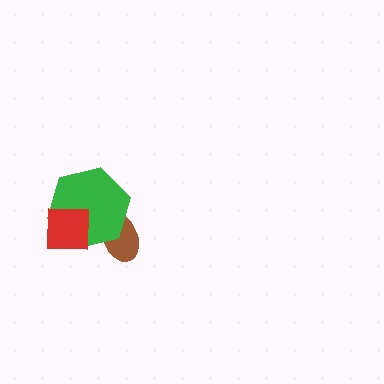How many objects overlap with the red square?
1 object overlaps with the red square.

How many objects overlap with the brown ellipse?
1 object overlaps with the brown ellipse.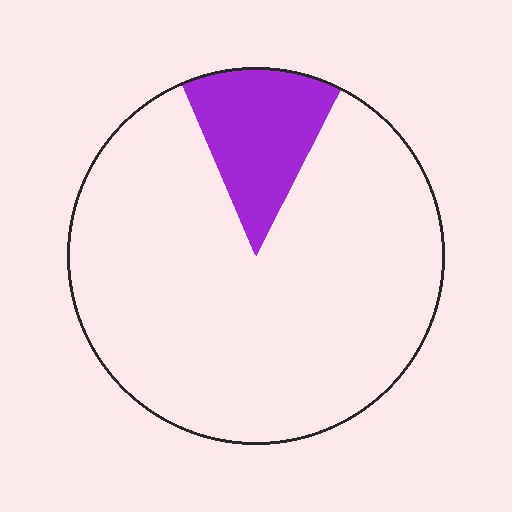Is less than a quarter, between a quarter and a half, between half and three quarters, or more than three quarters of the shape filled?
Less than a quarter.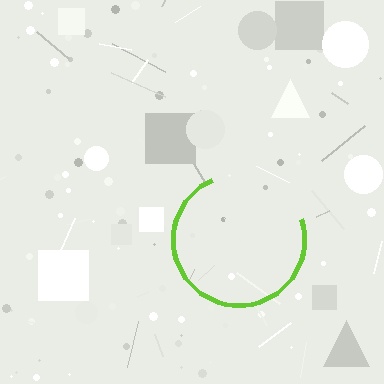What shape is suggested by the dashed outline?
The dashed outline suggests a circle.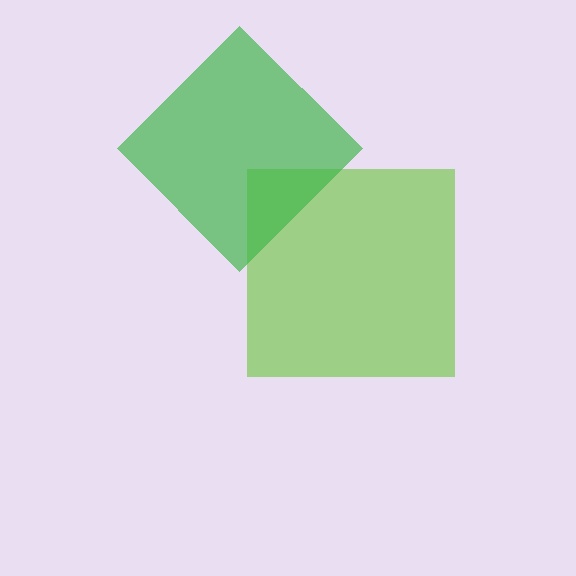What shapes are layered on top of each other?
The layered shapes are: a lime square, a green diamond.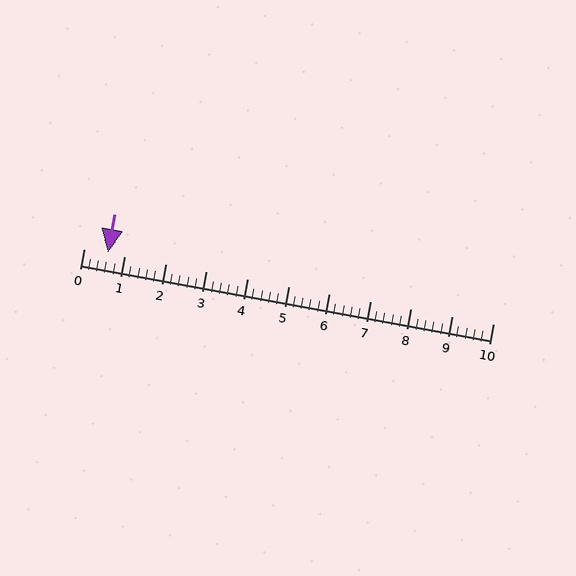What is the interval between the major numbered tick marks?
The major tick marks are spaced 1 units apart.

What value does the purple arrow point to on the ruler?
The purple arrow points to approximately 0.6.